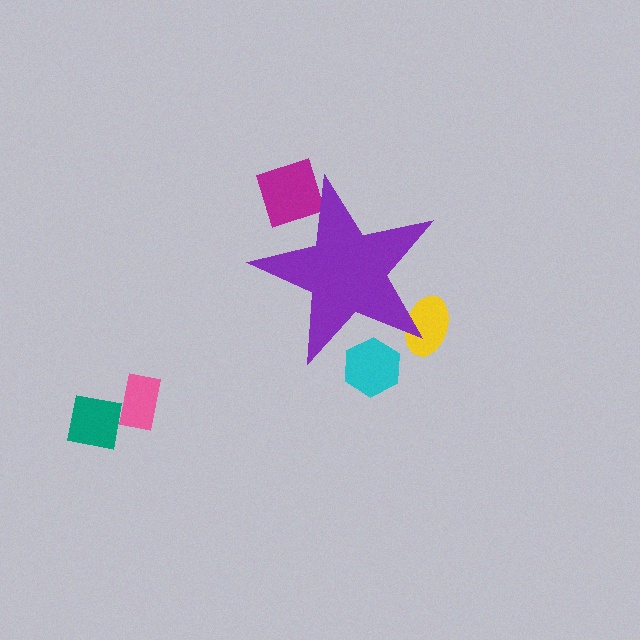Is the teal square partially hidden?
No, the teal square is fully visible.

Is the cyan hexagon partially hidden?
Yes, the cyan hexagon is partially hidden behind the purple star.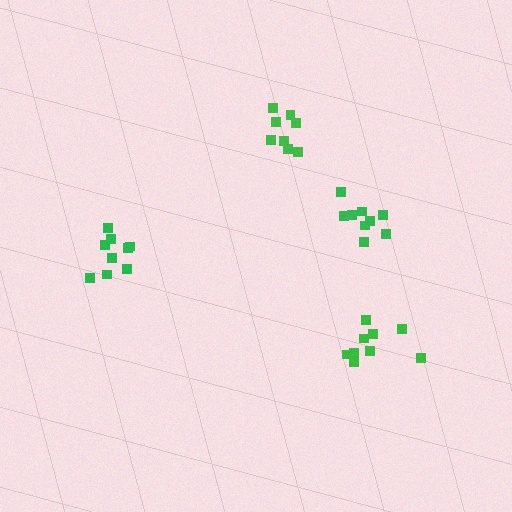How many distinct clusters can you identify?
There are 4 distinct clusters.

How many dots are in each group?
Group 1: 9 dots, Group 2: 9 dots, Group 3: 8 dots, Group 4: 9 dots (35 total).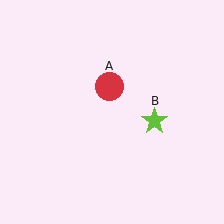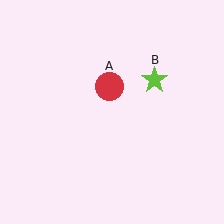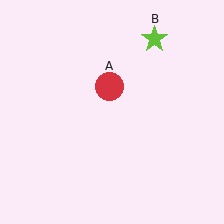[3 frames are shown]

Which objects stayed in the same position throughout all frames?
Red circle (object A) remained stationary.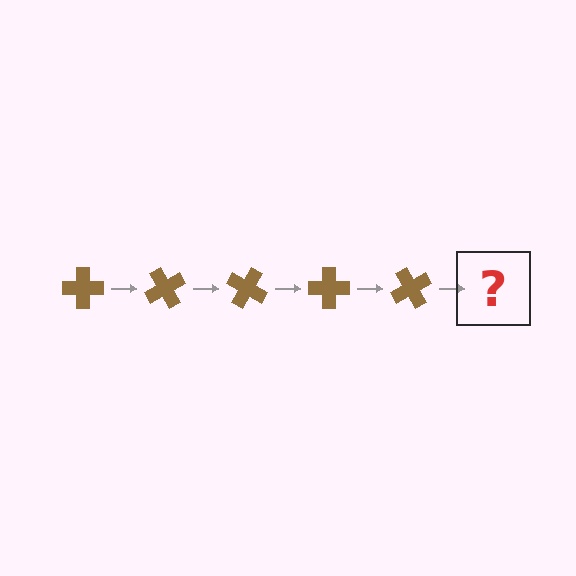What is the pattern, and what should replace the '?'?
The pattern is that the cross rotates 60 degrees each step. The '?' should be a brown cross rotated 300 degrees.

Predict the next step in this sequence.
The next step is a brown cross rotated 300 degrees.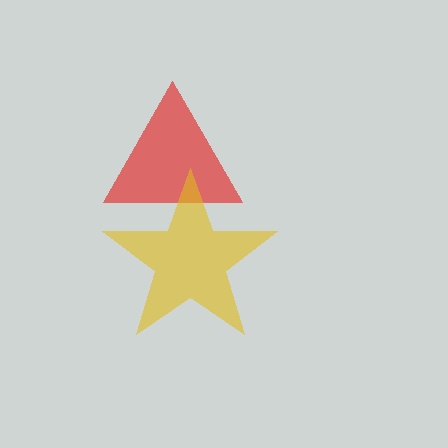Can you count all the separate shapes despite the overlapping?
Yes, there are 2 separate shapes.